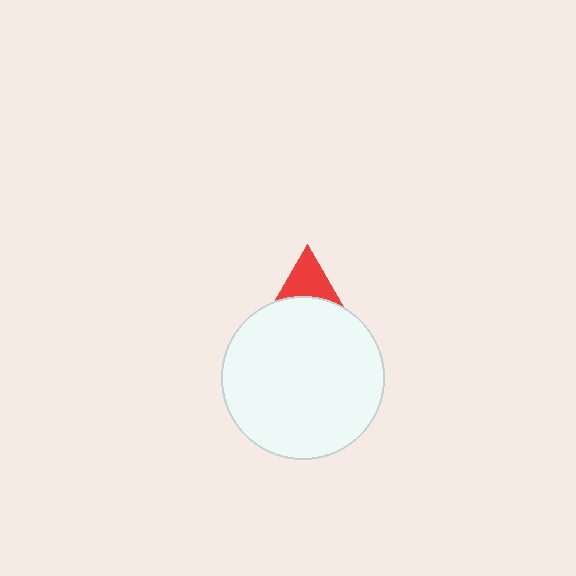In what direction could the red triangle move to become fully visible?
The red triangle could move up. That would shift it out from behind the white circle entirely.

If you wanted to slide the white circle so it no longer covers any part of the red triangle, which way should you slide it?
Slide it down — that is the most direct way to separate the two shapes.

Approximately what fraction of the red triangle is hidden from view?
Roughly 66% of the red triangle is hidden behind the white circle.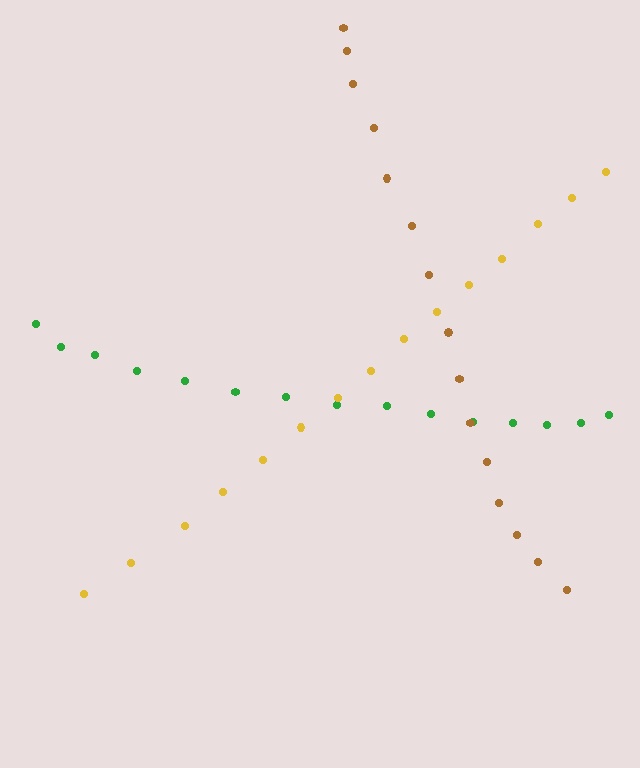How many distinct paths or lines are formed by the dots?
There are 3 distinct paths.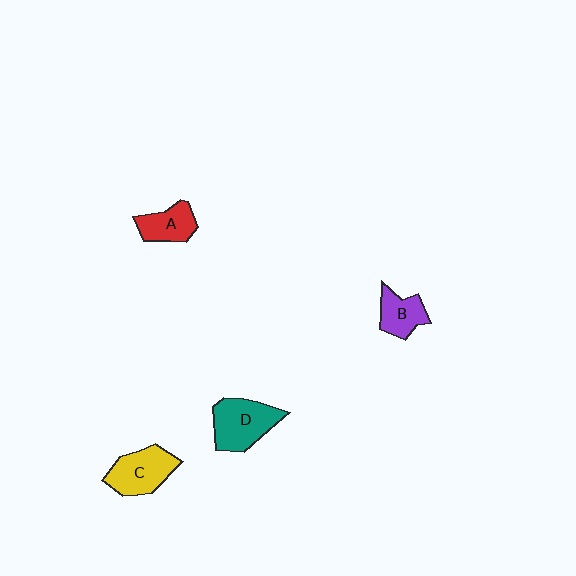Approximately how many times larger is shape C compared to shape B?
Approximately 1.4 times.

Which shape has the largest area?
Shape D (teal).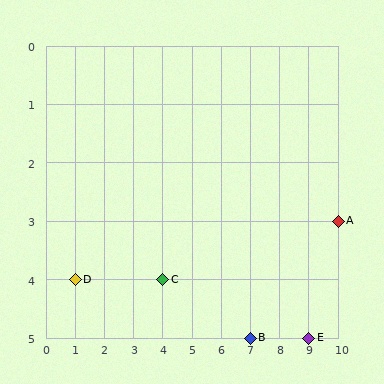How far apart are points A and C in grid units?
Points A and C are 6 columns and 1 row apart (about 6.1 grid units diagonally).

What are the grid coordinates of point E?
Point E is at grid coordinates (9, 5).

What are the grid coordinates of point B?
Point B is at grid coordinates (7, 5).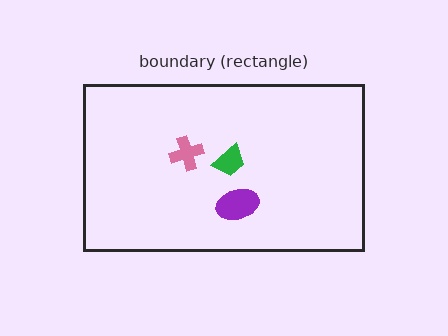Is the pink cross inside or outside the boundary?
Inside.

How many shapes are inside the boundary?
3 inside, 0 outside.